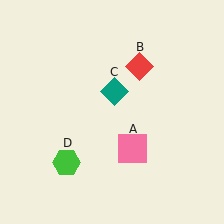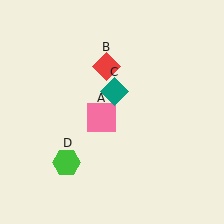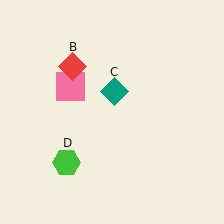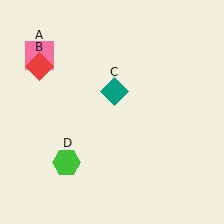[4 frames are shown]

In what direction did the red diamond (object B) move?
The red diamond (object B) moved left.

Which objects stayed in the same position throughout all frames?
Teal diamond (object C) and green hexagon (object D) remained stationary.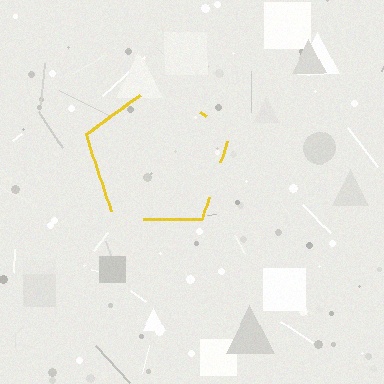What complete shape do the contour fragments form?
The contour fragments form a pentagon.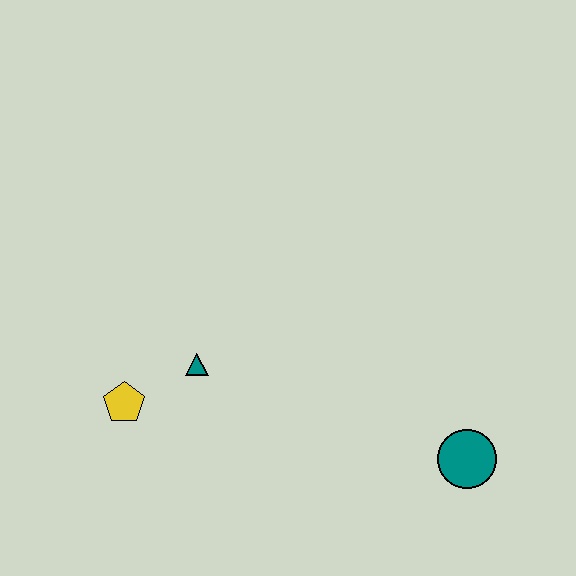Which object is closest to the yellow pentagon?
The teal triangle is closest to the yellow pentagon.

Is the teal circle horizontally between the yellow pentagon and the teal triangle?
No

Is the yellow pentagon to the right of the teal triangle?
No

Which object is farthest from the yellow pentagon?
The teal circle is farthest from the yellow pentagon.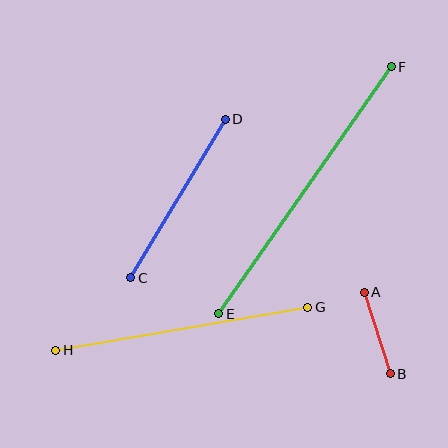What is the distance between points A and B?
The distance is approximately 86 pixels.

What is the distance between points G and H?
The distance is approximately 255 pixels.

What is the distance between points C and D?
The distance is approximately 185 pixels.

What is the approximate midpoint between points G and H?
The midpoint is at approximately (182, 329) pixels.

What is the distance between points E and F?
The distance is approximately 301 pixels.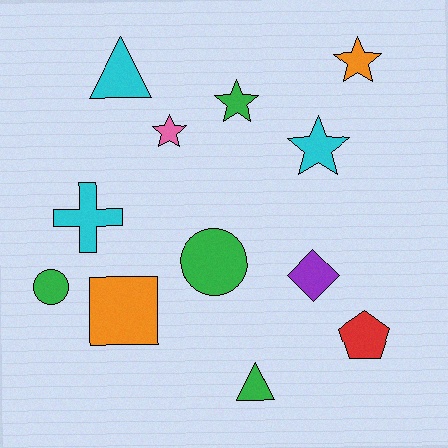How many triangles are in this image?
There are 2 triangles.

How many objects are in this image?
There are 12 objects.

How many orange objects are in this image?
There are 2 orange objects.